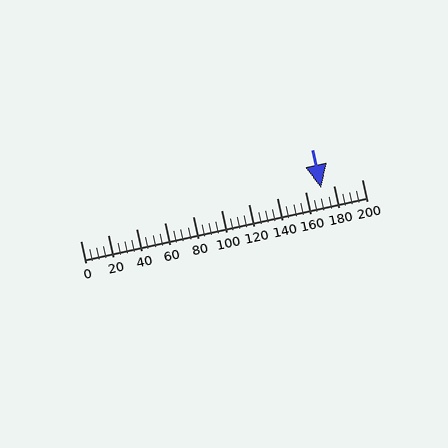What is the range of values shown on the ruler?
The ruler shows values from 0 to 200.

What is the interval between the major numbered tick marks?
The major tick marks are spaced 20 units apart.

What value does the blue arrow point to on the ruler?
The blue arrow points to approximately 172.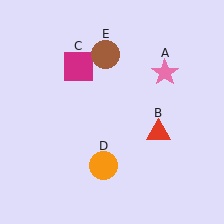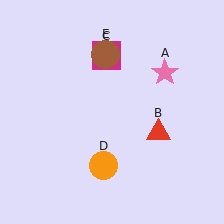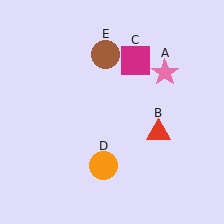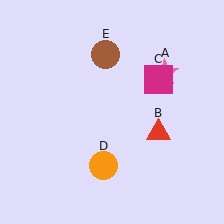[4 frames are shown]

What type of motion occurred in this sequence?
The magenta square (object C) rotated clockwise around the center of the scene.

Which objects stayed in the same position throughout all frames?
Pink star (object A) and red triangle (object B) and orange circle (object D) and brown circle (object E) remained stationary.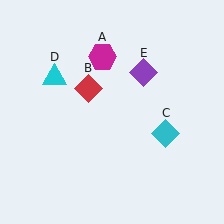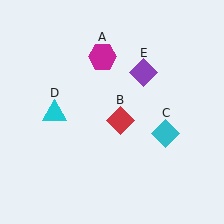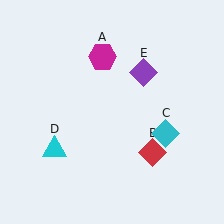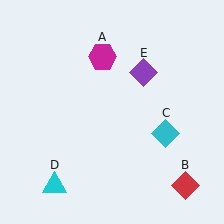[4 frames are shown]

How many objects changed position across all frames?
2 objects changed position: red diamond (object B), cyan triangle (object D).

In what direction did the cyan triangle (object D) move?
The cyan triangle (object D) moved down.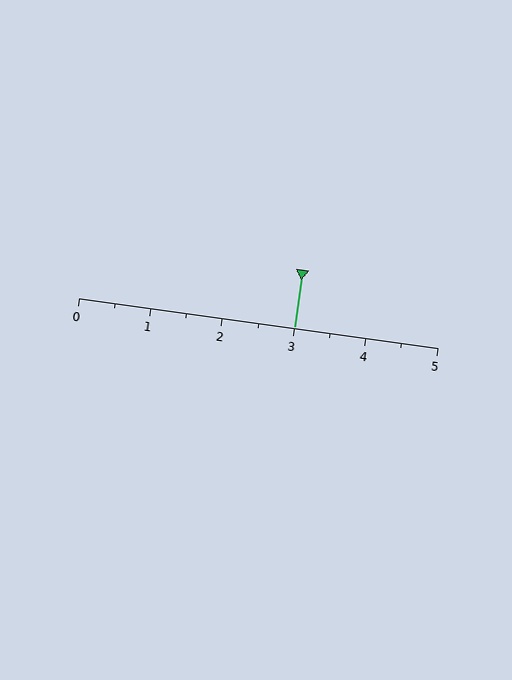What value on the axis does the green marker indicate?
The marker indicates approximately 3.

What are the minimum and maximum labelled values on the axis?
The axis runs from 0 to 5.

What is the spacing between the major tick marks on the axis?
The major ticks are spaced 1 apart.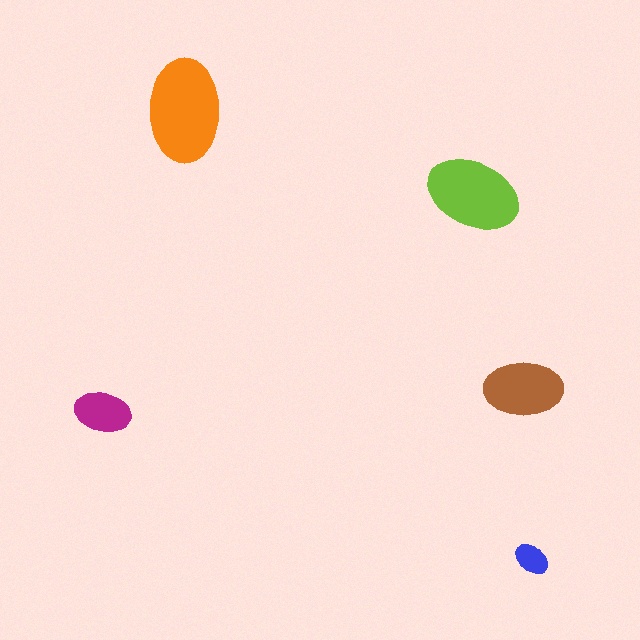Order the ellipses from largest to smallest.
the orange one, the lime one, the brown one, the magenta one, the blue one.